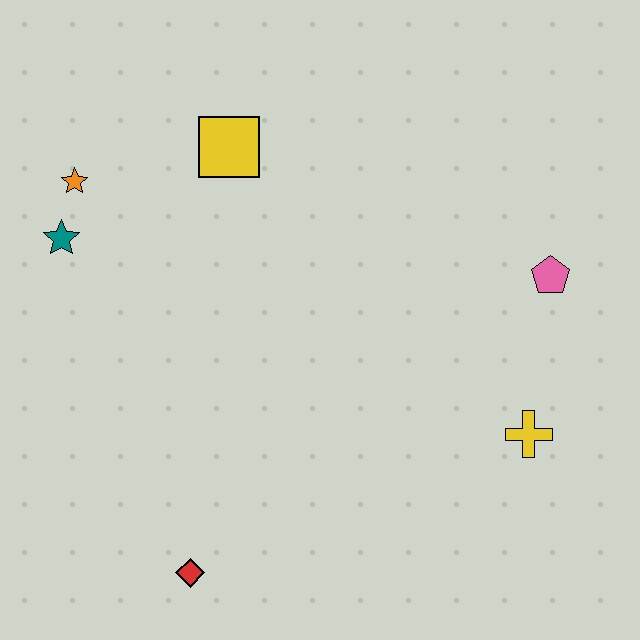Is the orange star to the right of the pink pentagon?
No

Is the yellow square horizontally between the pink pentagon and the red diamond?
Yes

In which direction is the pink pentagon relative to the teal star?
The pink pentagon is to the right of the teal star.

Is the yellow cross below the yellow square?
Yes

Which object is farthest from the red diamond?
The pink pentagon is farthest from the red diamond.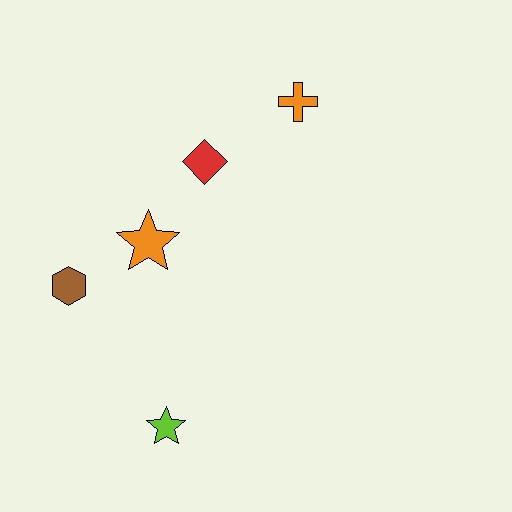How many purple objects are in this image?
There are no purple objects.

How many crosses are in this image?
There is 1 cross.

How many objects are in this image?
There are 5 objects.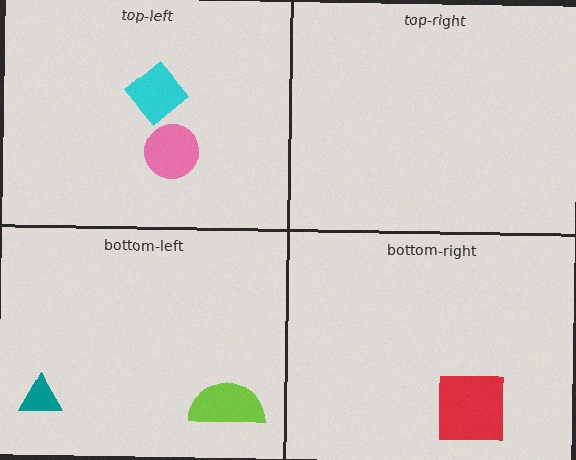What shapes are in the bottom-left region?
The lime semicircle, the teal triangle.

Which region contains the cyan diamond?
The top-left region.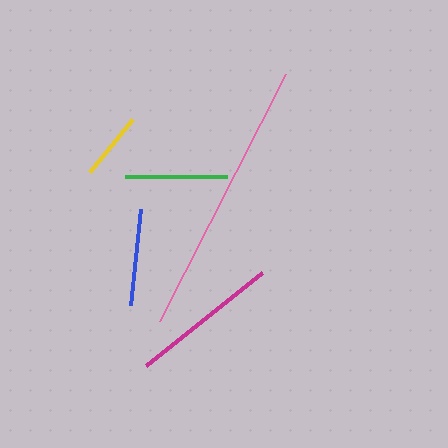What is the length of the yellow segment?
The yellow segment is approximately 68 pixels long.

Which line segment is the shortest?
The yellow line is the shortest at approximately 68 pixels.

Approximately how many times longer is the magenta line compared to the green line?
The magenta line is approximately 1.5 times the length of the green line.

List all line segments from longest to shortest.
From longest to shortest: pink, magenta, green, blue, yellow.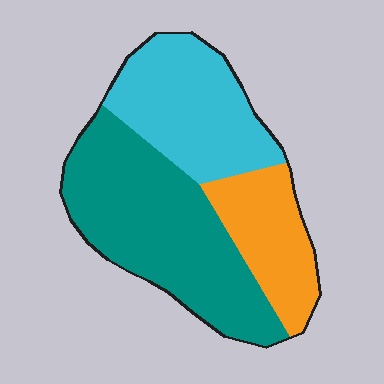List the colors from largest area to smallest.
From largest to smallest: teal, cyan, orange.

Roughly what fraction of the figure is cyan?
Cyan covers roughly 30% of the figure.